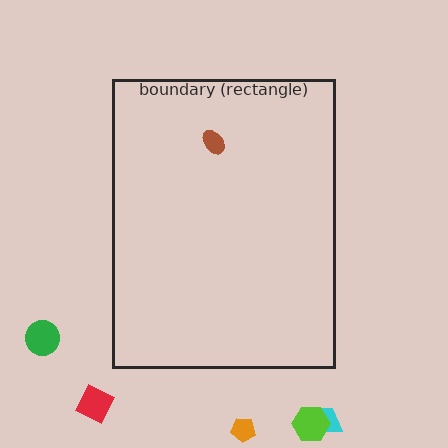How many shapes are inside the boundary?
1 inside, 5 outside.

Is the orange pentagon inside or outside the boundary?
Outside.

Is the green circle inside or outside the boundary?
Outside.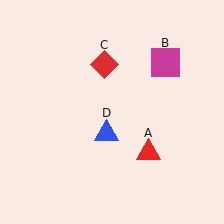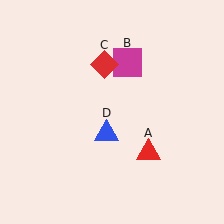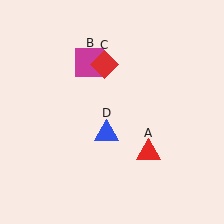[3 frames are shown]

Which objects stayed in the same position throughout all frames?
Red triangle (object A) and red diamond (object C) and blue triangle (object D) remained stationary.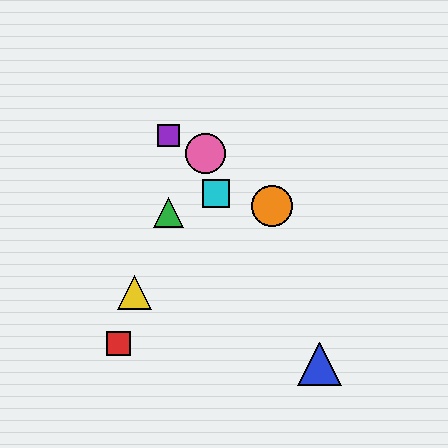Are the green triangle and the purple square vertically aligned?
Yes, both are at x≈169.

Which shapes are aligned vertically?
The green triangle, the purple square are aligned vertically.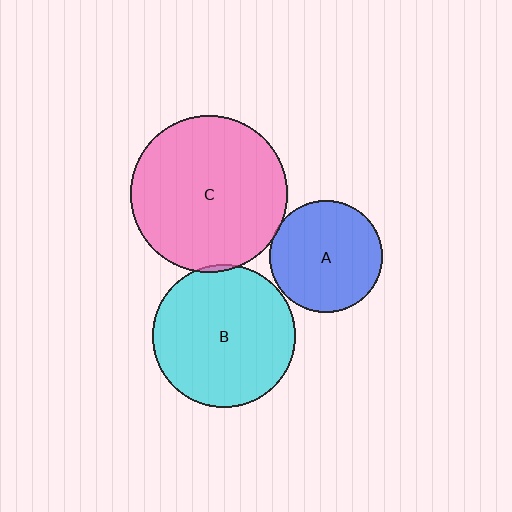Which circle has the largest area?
Circle C (pink).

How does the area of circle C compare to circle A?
Approximately 1.9 times.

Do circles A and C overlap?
Yes.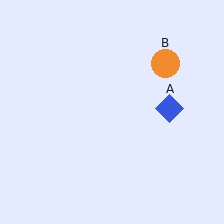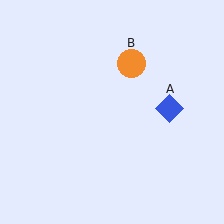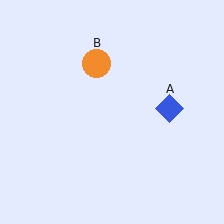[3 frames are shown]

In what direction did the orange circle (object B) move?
The orange circle (object B) moved left.